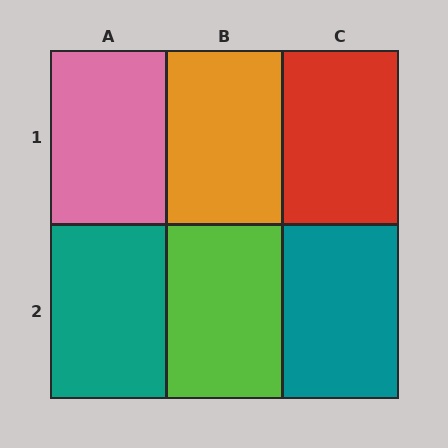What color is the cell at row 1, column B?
Orange.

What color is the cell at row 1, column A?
Pink.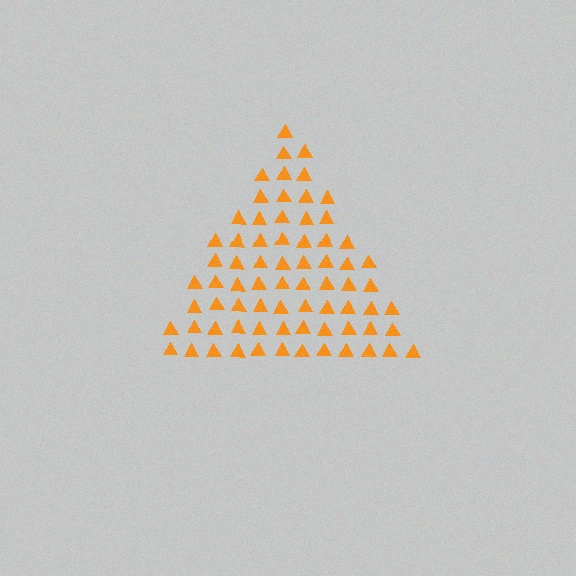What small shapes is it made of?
It is made of small triangles.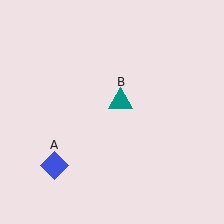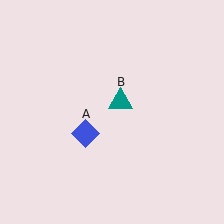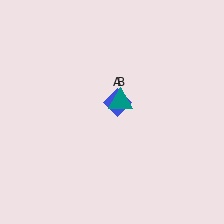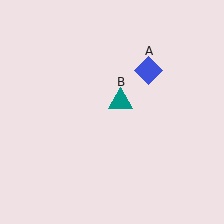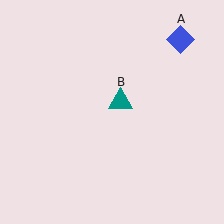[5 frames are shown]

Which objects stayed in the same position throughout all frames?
Teal triangle (object B) remained stationary.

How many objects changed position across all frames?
1 object changed position: blue diamond (object A).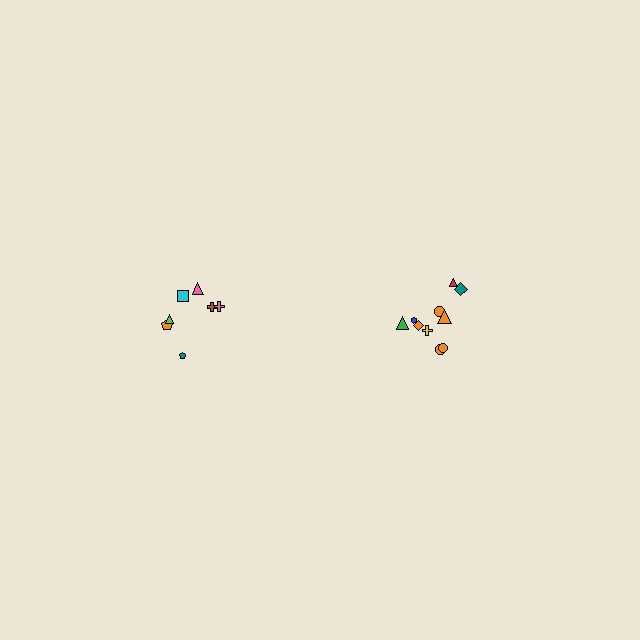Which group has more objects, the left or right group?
The right group.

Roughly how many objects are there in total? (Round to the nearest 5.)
Roughly 15 objects in total.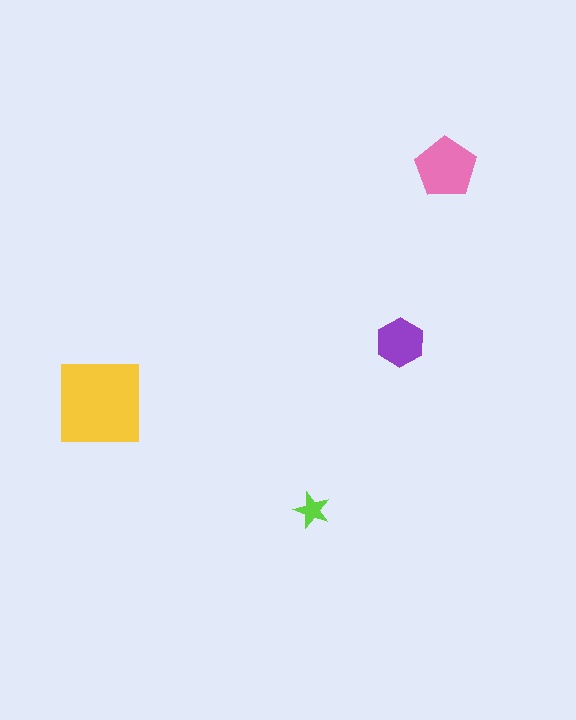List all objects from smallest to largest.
The lime star, the purple hexagon, the pink pentagon, the yellow square.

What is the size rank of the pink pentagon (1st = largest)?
2nd.